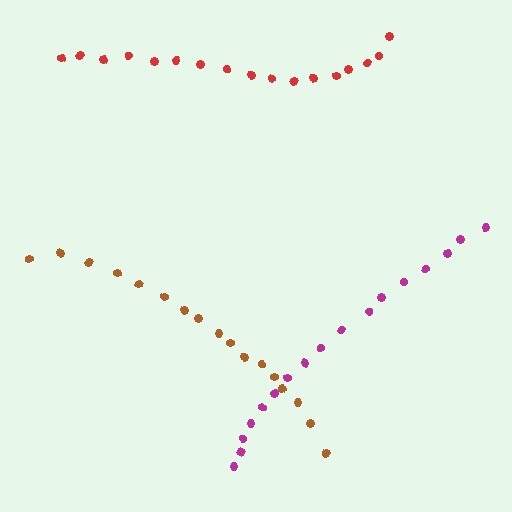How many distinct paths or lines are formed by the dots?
There are 3 distinct paths.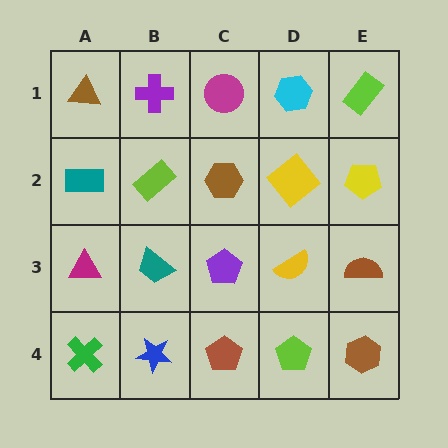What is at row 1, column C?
A magenta circle.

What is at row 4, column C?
A brown pentagon.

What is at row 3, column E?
A brown semicircle.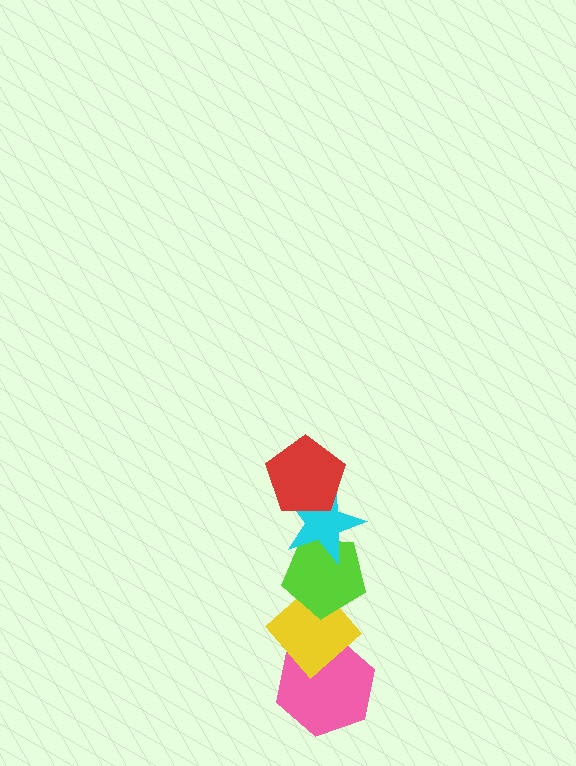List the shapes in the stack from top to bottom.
From top to bottom: the red pentagon, the cyan star, the lime pentagon, the yellow diamond, the pink hexagon.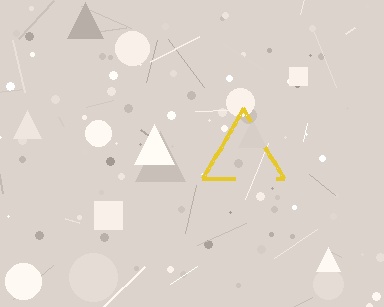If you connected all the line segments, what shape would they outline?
They would outline a triangle.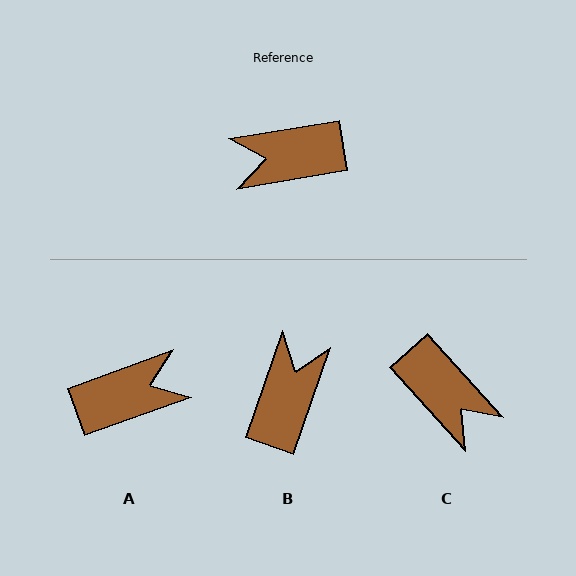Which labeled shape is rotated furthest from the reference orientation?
A, about 170 degrees away.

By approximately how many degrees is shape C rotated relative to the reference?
Approximately 123 degrees counter-clockwise.